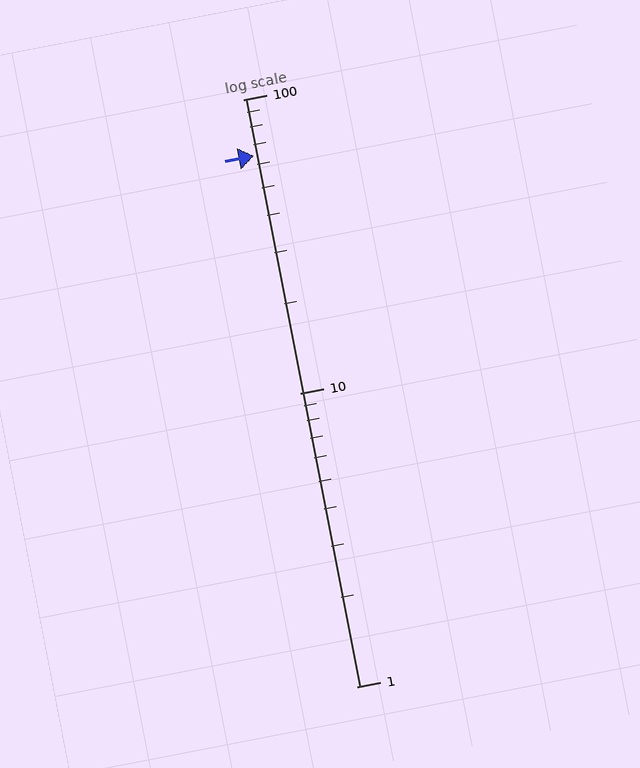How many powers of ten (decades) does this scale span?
The scale spans 2 decades, from 1 to 100.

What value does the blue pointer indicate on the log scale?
The pointer indicates approximately 64.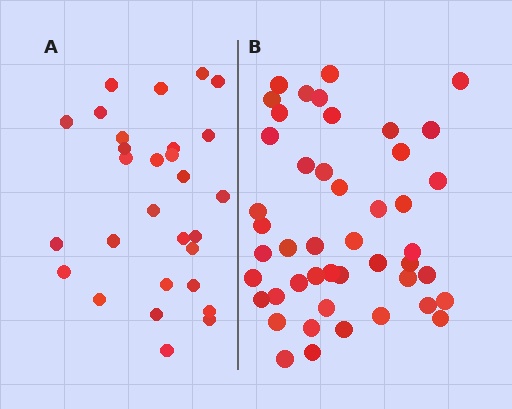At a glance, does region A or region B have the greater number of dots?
Region B (the right region) has more dots.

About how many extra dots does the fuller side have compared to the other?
Region B has approximately 15 more dots than region A.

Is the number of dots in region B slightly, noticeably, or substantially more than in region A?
Region B has substantially more. The ratio is roughly 1.6 to 1.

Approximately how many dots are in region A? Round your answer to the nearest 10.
About 30 dots. (The exact count is 29, which rounds to 30.)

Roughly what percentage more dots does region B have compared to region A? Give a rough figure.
About 60% more.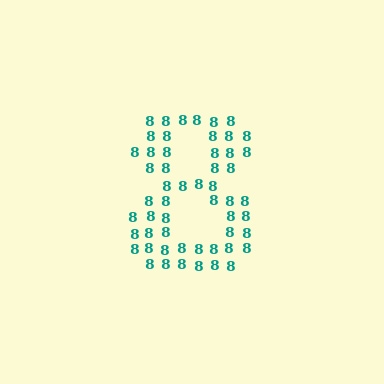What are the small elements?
The small elements are digit 8's.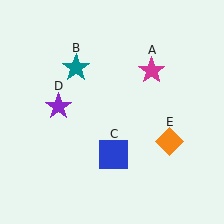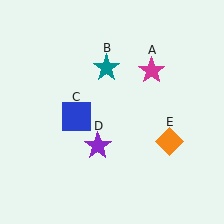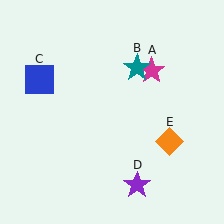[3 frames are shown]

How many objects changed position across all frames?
3 objects changed position: teal star (object B), blue square (object C), purple star (object D).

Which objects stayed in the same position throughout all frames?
Magenta star (object A) and orange diamond (object E) remained stationary.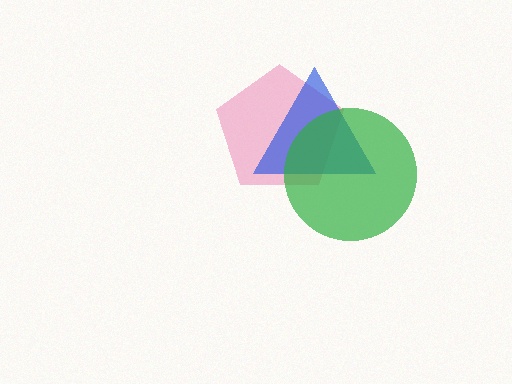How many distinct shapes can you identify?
There are 3 distinct shapes: a pink pentagon, a blue triangle, a green circle.